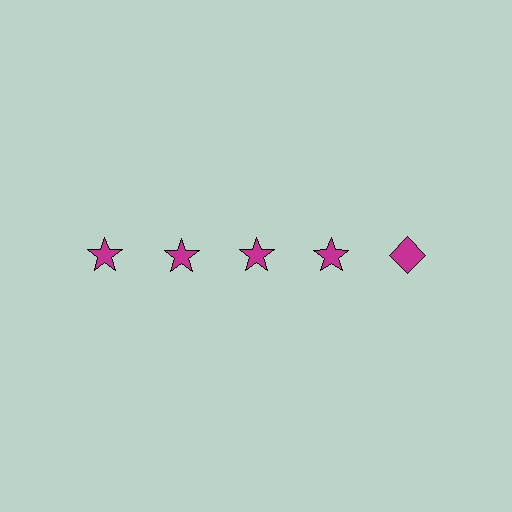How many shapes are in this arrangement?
There are 5 shapes arranged in a grid pattern.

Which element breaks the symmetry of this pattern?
The magenta diamond in the top row, rightmost column breaks the symmetry. All other shapes are magenta stars.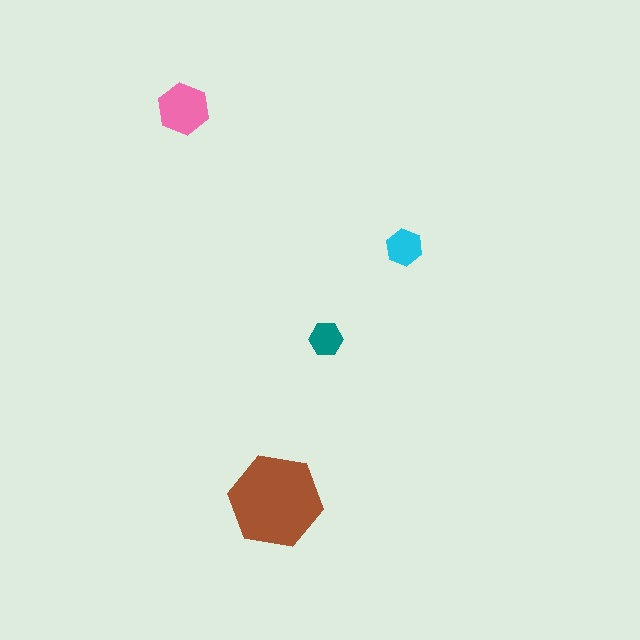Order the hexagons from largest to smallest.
the brown one, the pink one, the cyan one, the teal one.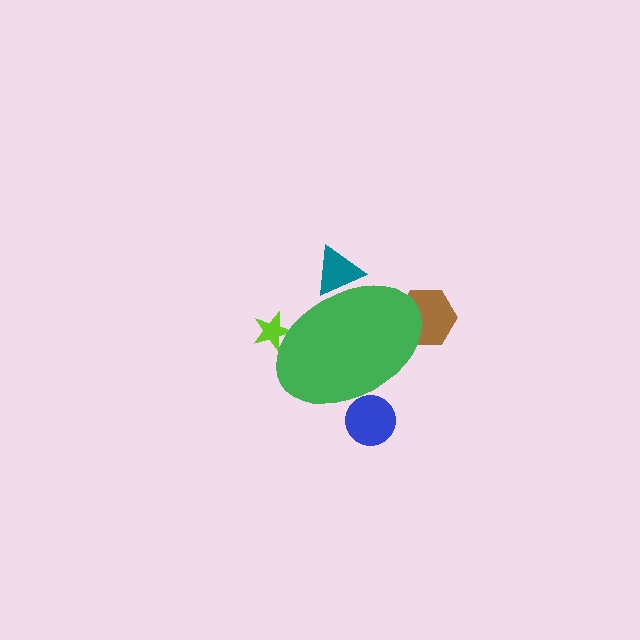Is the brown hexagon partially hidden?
Yes, the brown hexagon is partially hidden behind the green ellipse.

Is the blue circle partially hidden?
Yes, the blue circle is partially hidden behind the green ellipse.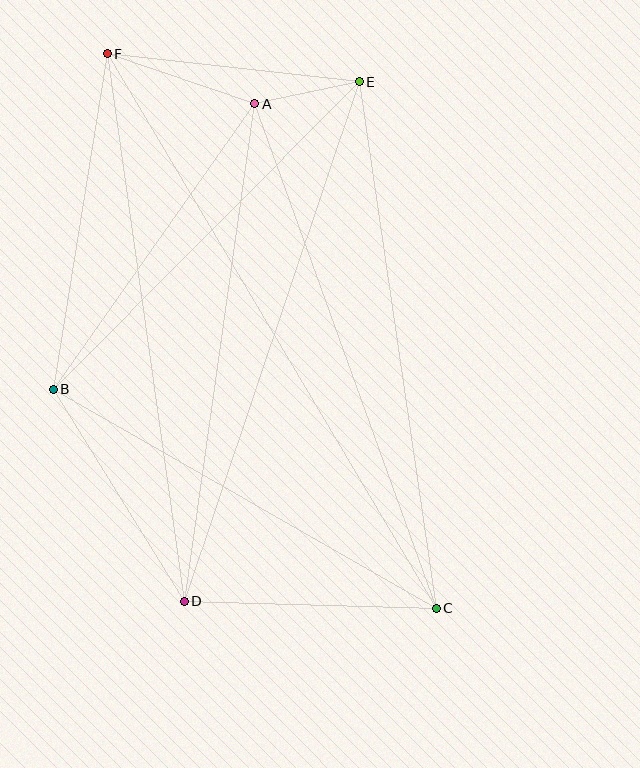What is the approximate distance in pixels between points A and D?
The distance between A and D is approximately 502 pixels.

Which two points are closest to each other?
Points A and E are closest to each other.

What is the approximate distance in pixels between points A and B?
The distance between A and B is approximately 349 pixels.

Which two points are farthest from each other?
Points C and F are farthest from each other.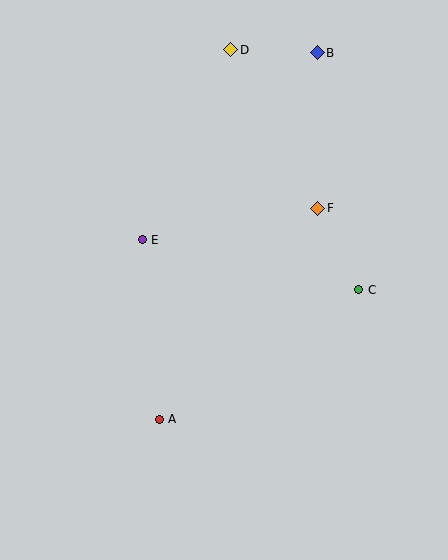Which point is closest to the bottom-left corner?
Point A is closest to the bottom-left corner.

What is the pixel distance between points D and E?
The distance between D and E is 210 pixels.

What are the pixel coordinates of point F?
Point F is at (318, 208).